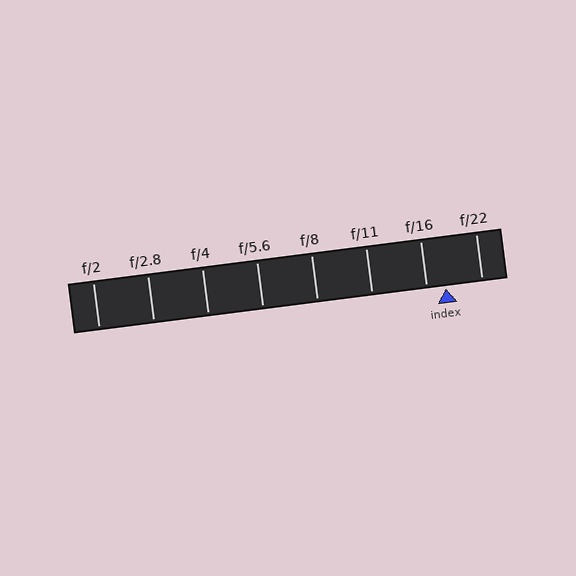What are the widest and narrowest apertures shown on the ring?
The widest aperture shown is f/2 and the narrowest is f/22.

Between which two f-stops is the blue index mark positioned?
The index mark is between f/16 and f/22.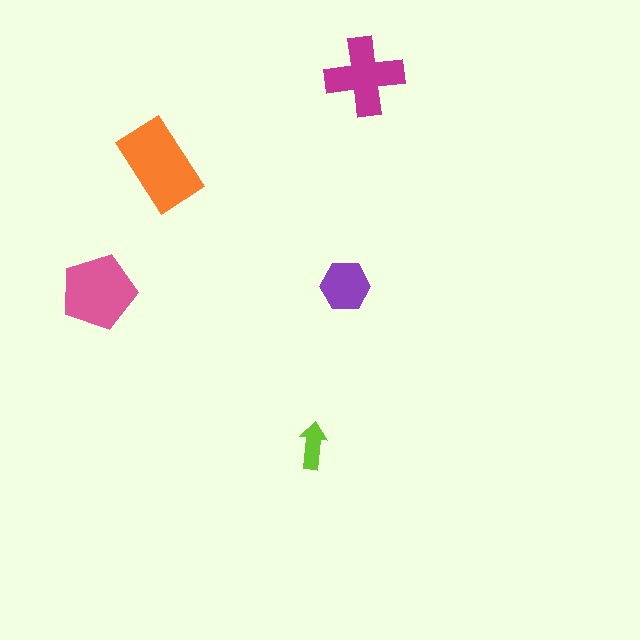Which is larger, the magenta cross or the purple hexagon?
The magenta cross.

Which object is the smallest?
The lime arrow.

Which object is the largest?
The orange rectangle.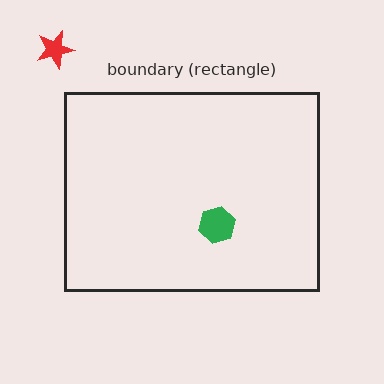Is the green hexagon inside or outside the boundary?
Inside.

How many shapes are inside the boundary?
1 inside, 1 outside.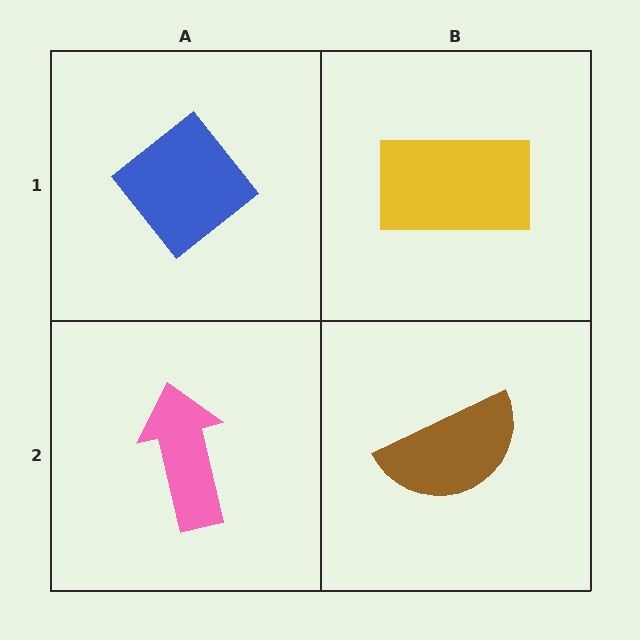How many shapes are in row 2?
2 shapes.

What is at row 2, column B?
A brown semicircle.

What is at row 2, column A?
A pink arrow.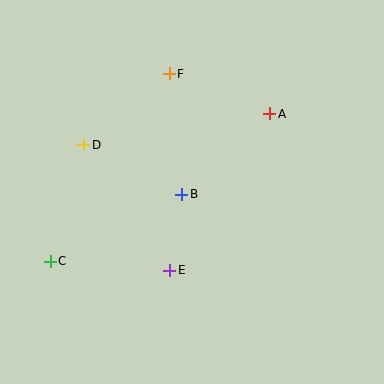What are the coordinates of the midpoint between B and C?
The midpoint between B and C is at (116, 228).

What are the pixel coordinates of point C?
Point C is at (50, 261).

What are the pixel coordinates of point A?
Point A is at (270, 114).